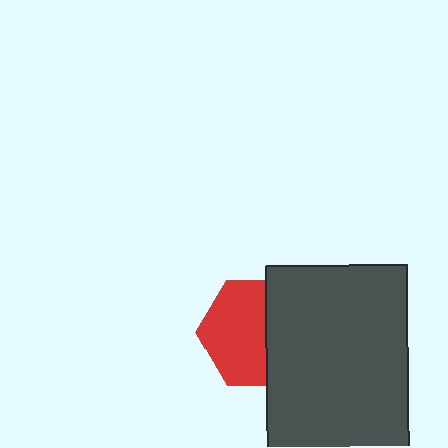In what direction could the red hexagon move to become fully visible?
The red hexagon could move left. That would shift it out from behind the dark gray rectangle entirely.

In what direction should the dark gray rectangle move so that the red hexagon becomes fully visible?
The dark gray rectangle should move right. That is the shortest direction to clear the overlap and leave the red hexagon fully visible.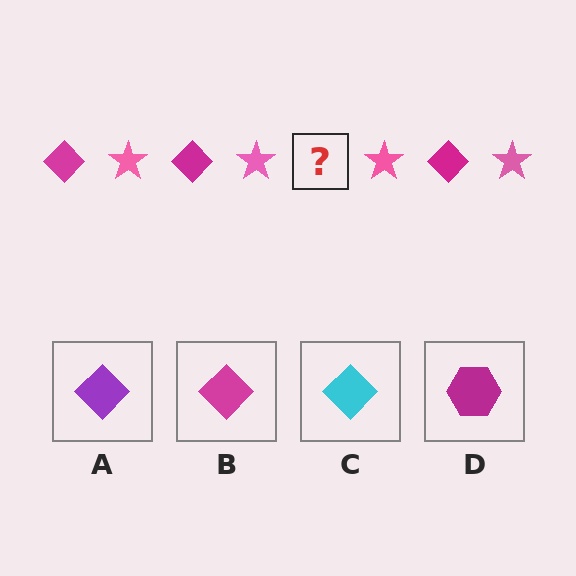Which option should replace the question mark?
Option B.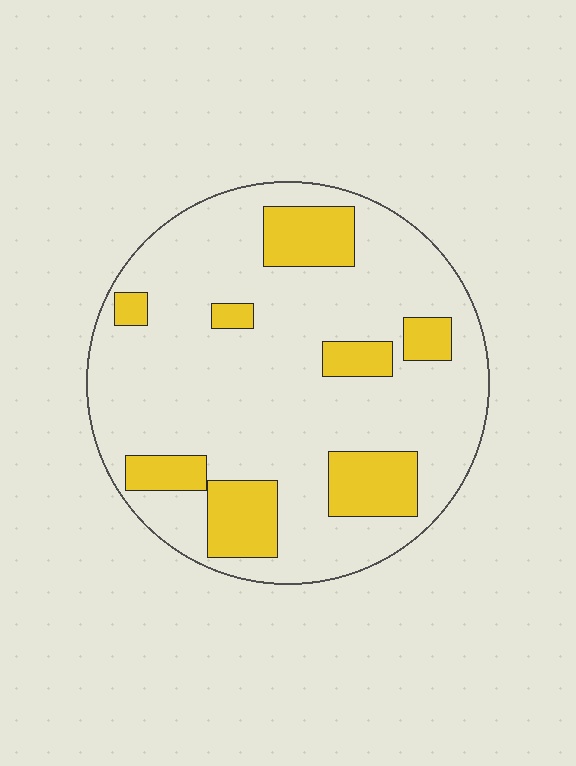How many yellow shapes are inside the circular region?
8.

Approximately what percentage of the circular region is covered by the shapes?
Approximately 20%.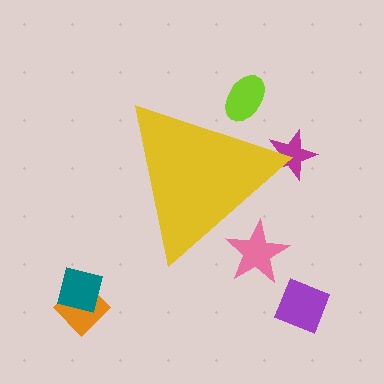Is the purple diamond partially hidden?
No, the purple diamond is fully visible.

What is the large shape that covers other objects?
A yellow triangle.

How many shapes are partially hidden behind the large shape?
3 shapes are partially hidden.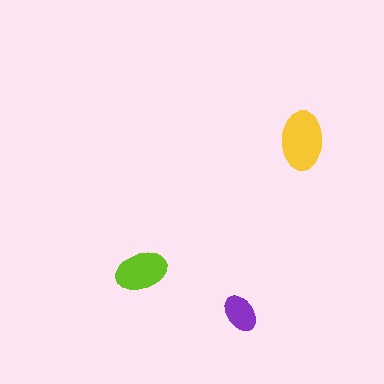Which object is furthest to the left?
The lime ellipse is leftmost.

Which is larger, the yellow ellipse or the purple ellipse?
The yellow one.